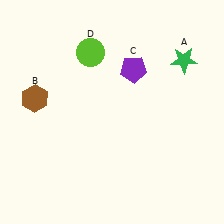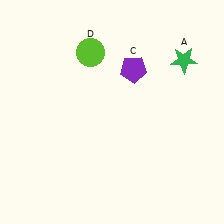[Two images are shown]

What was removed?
The brown hexagon (B) was removed in Image 2.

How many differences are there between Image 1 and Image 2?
There is 1 difference between the two images.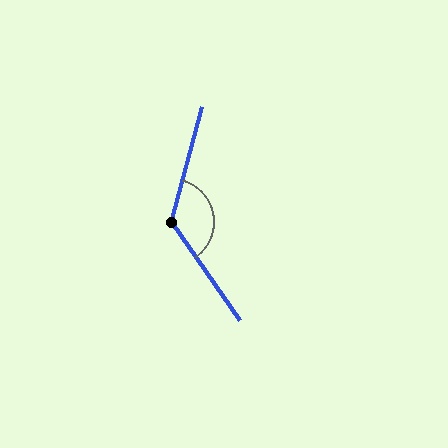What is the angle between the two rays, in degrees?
Approximately 130 degrees.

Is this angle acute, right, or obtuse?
It is obtuse.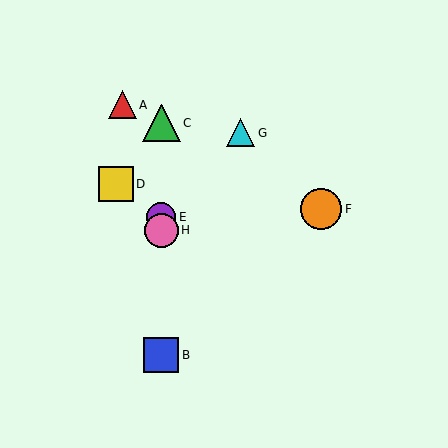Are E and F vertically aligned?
No, E is at x≈161 and F is at x≈321.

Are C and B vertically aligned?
Yes, both are at x≈161.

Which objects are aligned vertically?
Objects B, C, E, H are aligned vertically.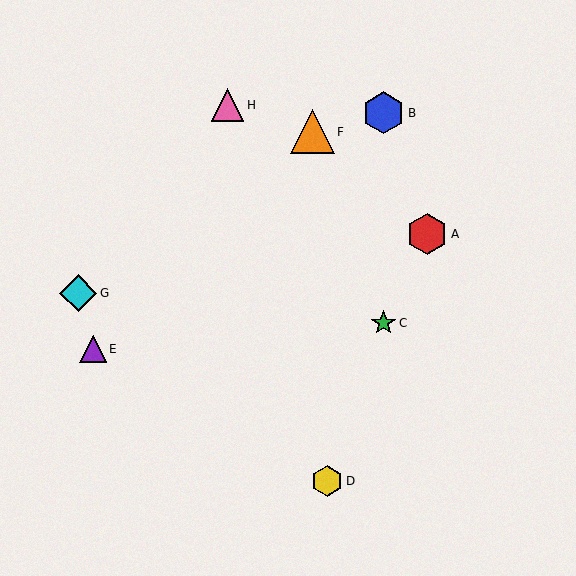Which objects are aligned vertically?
Objects B, C are aligned vertically.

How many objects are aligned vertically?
2 objects (B, C) are aligned vertically.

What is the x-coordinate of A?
Object A is at x≈427.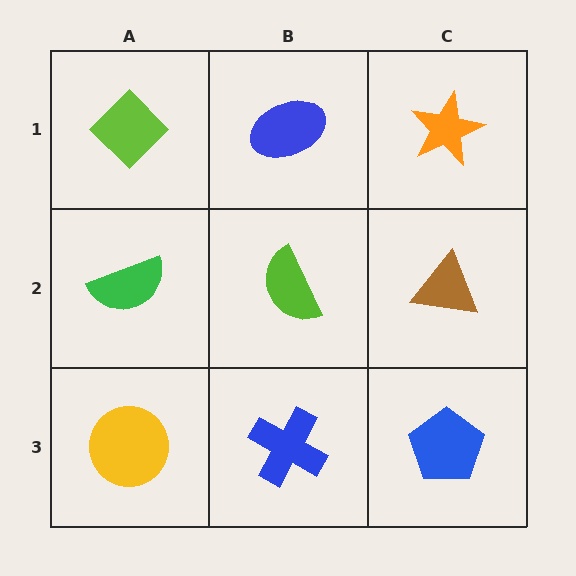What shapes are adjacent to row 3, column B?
A lime semicircle (row 2, column B), a yellow circle (row 3, column A), a blue pentagon (row 3, column C).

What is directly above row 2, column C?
An orange star.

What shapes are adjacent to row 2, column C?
An orange star (row 1, column C), a blue pentagon (row 3, column C), a lime semicircle (row 2, column B).